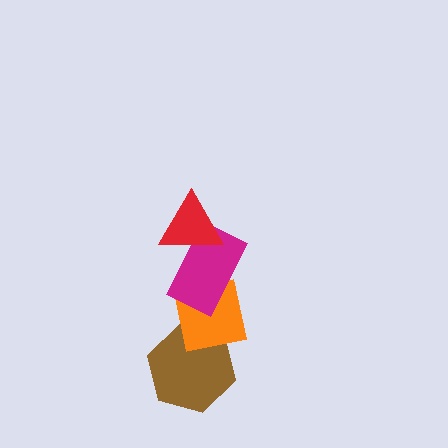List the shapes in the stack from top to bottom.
From top to bottom: the red triangle, the magenta rectangle, the orange square, the brown hexagon.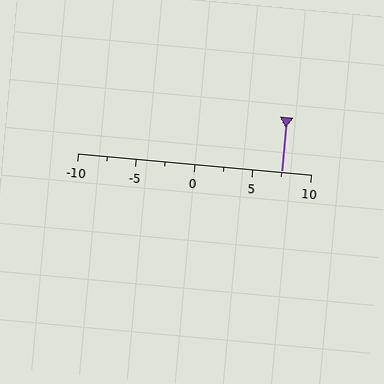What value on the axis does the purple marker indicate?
The marker indicates approximately 7.5.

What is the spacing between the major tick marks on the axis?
The major ticks are spaced 5 apart.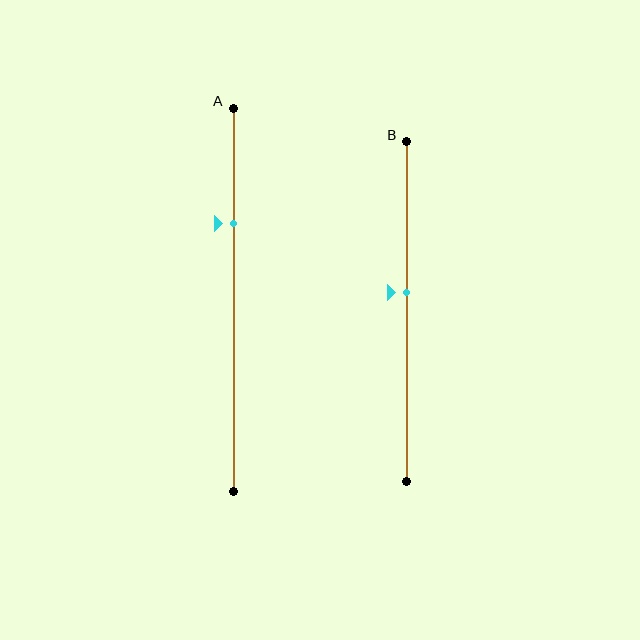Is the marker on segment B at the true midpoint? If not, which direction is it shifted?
No, the marker on segment B is shifted upward by about 6% of the segment length.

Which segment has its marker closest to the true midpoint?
Segment B has its marker closest to the true midpoint.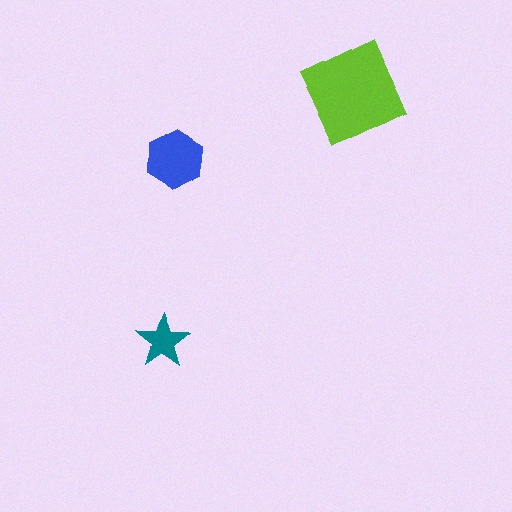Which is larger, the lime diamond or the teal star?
The lime diamond.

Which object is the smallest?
The teal star.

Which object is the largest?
The lime diamond.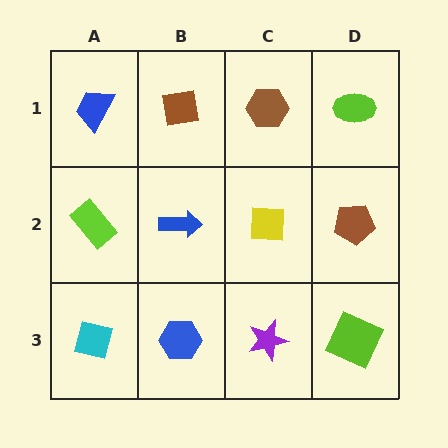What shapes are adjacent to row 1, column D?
A brown pentagon (row 2, column D), a brown hexagon (row 1, column C).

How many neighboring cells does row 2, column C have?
4.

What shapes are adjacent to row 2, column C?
A brown hexagon (row 1, column C), a purple star (row 3, column C), a blue arrow (row 2, column B), a brown pentagon (row 2, column D).